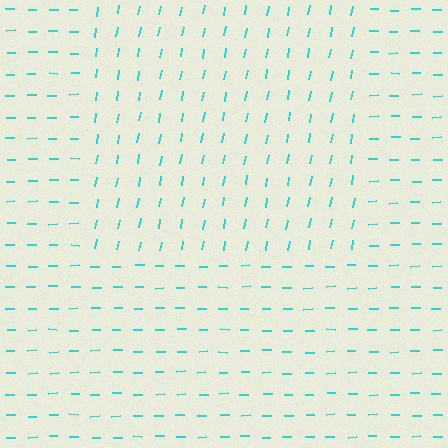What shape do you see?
I see a rectangle.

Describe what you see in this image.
The image is filled with small cyan line segments. A rectangle region in the image has lines oriented differently from the surrounding lines, creating a visible texture boundary.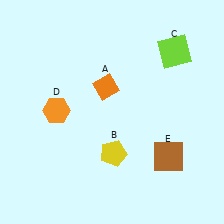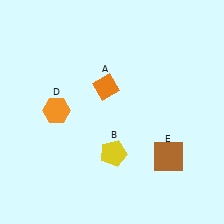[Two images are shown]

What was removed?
The lime square (C) was removed in Image 2.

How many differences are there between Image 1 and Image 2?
There is 1 difference between the two images.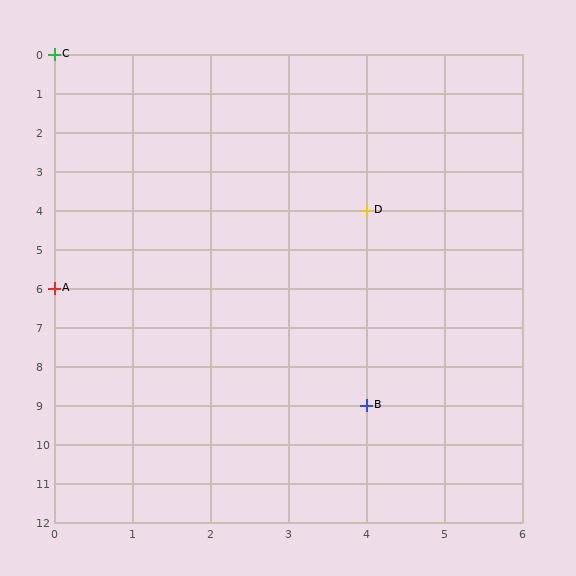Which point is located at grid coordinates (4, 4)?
Point D is at (4, 4).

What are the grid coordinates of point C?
Point C is at grid coordinates (0, 0).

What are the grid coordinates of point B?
Point B is at grid coordinates (4, 9).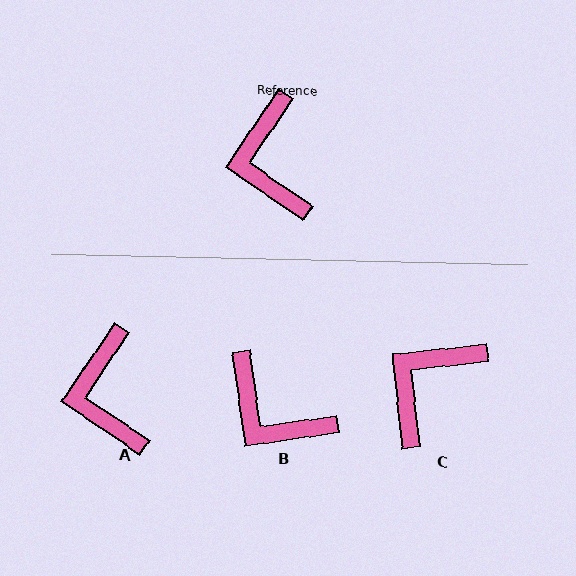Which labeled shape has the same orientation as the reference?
A.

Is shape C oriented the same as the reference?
No, it is off by about 50 degrees.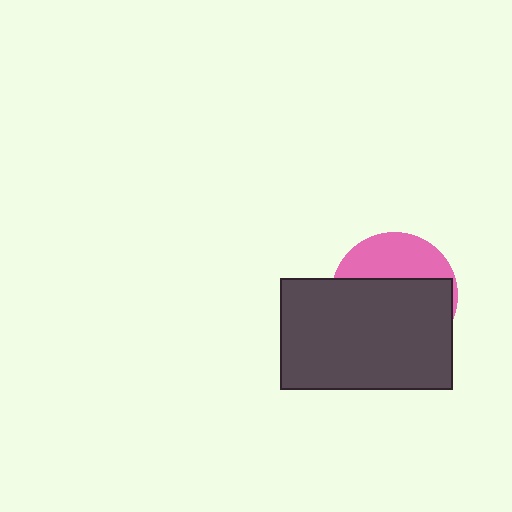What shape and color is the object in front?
The object in front is a dark gray rectangle.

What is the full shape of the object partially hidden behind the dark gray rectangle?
The partially hidden object is a pink circle.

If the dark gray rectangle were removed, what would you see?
You would see the complete pink circle.